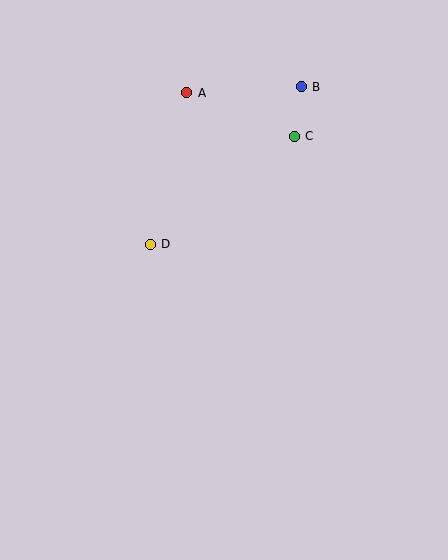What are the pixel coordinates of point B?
Point B is at (301, 87).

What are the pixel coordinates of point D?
Point D is at (150, 244).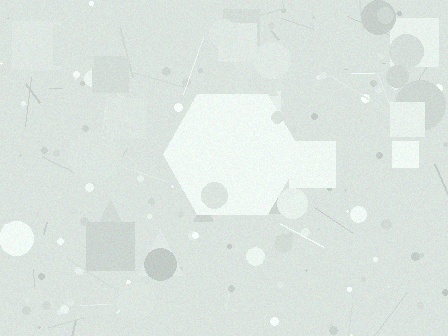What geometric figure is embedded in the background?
A hexagon is embedded in the background.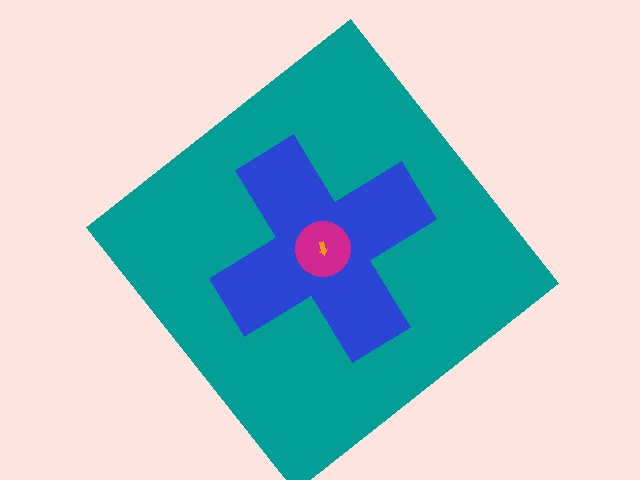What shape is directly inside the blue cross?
The magenta circle.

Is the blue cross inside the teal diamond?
Yes.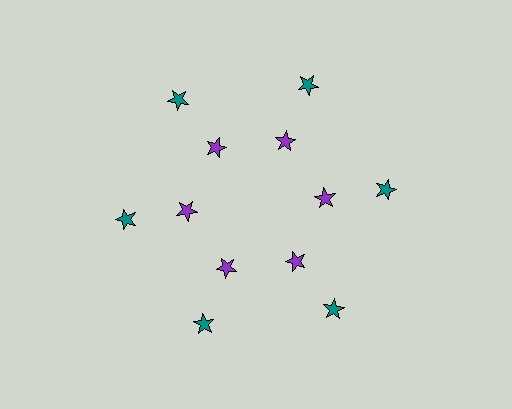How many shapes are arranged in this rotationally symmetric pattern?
There are 12 shapes, arranged in 6 groups of 2.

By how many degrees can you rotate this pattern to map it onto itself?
The pattern maps onto itself every 60 degrees of rotation.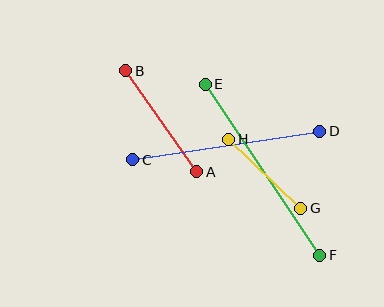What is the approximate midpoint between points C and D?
The midpoint is at approximately (226, 146) pixels.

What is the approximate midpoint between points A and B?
The midpoint is at approximately (161, 121) pixels.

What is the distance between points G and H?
The distance is approximately 100 pixels.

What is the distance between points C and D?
The distance is approximately 189 pixels.